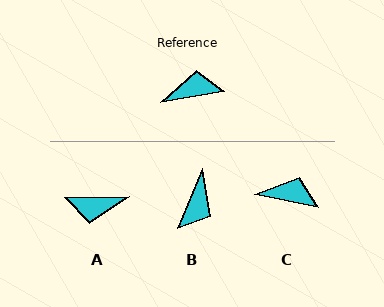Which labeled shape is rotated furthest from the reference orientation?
A, about 171 degrees away.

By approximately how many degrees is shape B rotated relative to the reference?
Approximately 123 degrees clockwise.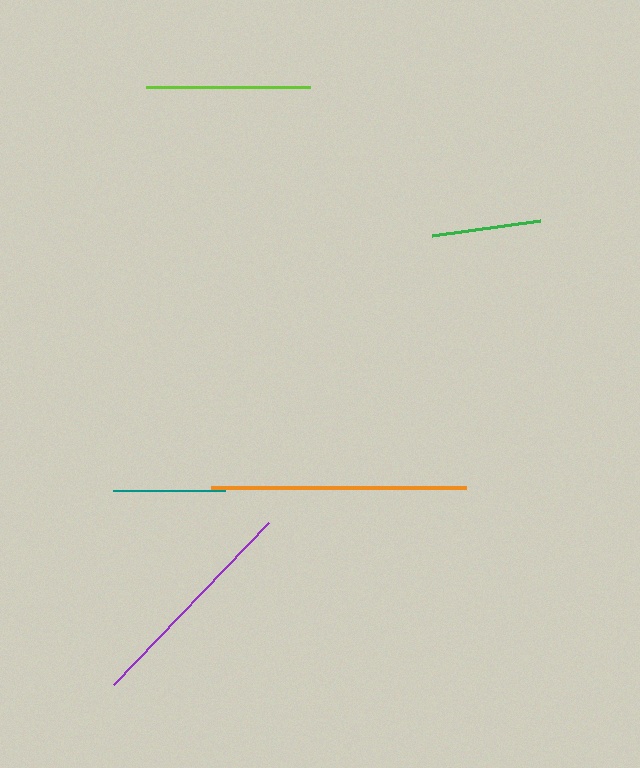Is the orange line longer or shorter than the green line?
The orange line is longer than the green line.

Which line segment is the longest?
The orange line is the longest at approximately 255 pixels.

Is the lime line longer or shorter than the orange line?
The orange line is longer than the lime line.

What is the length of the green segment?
The green segment is approximately 109 pixels long.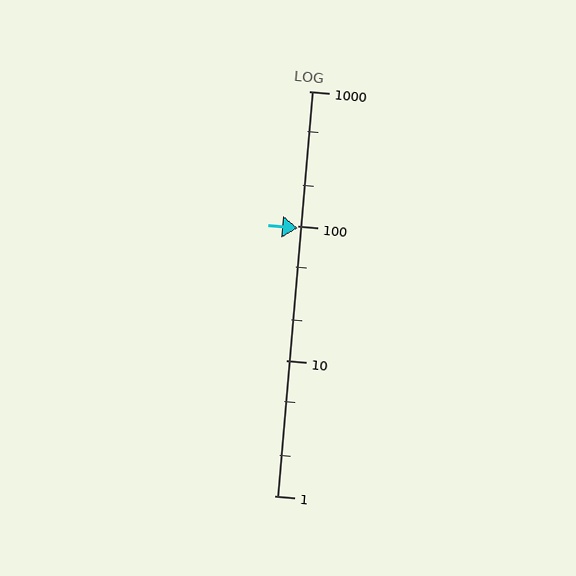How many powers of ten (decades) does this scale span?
The scale spans 3 decades, from 1 to 1000.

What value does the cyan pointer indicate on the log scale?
The pointer indicates approximately 96.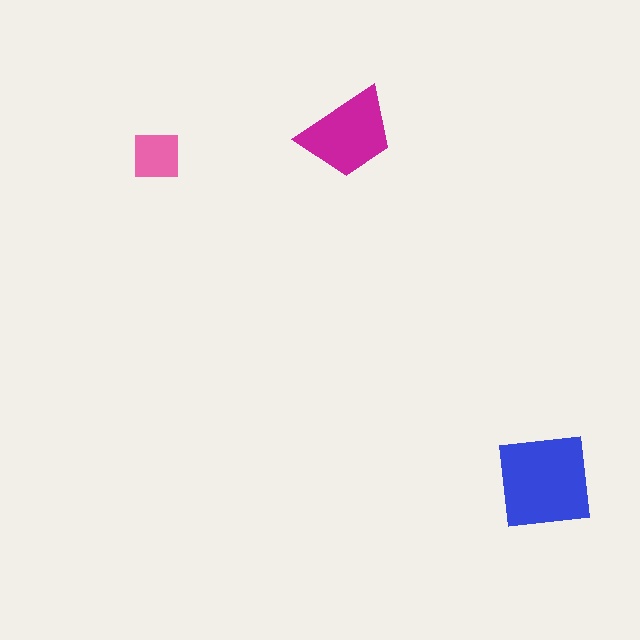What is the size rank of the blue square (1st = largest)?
1st.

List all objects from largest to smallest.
The blue square, the magenta trapezoid, the pink square.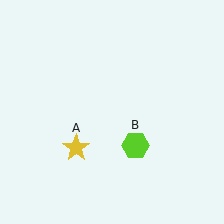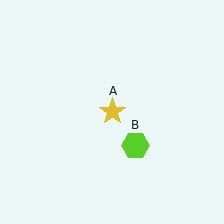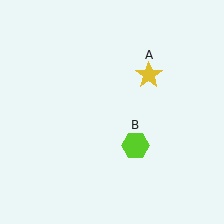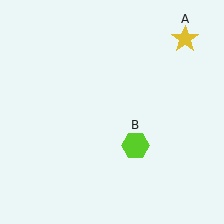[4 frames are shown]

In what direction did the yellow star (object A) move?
The yellow star (object A) moved up and to the right.